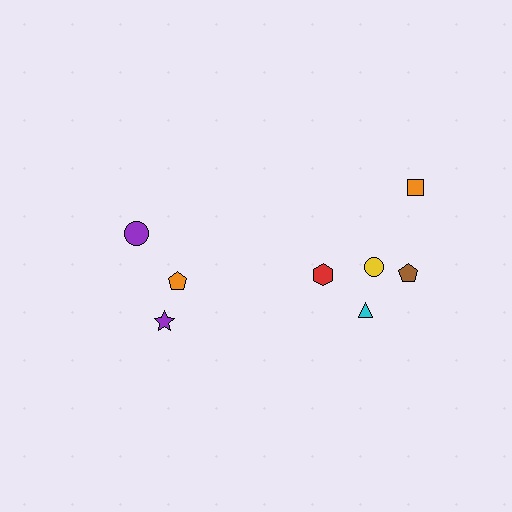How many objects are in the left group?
There are 3 objects.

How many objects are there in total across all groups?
There are 8 objects.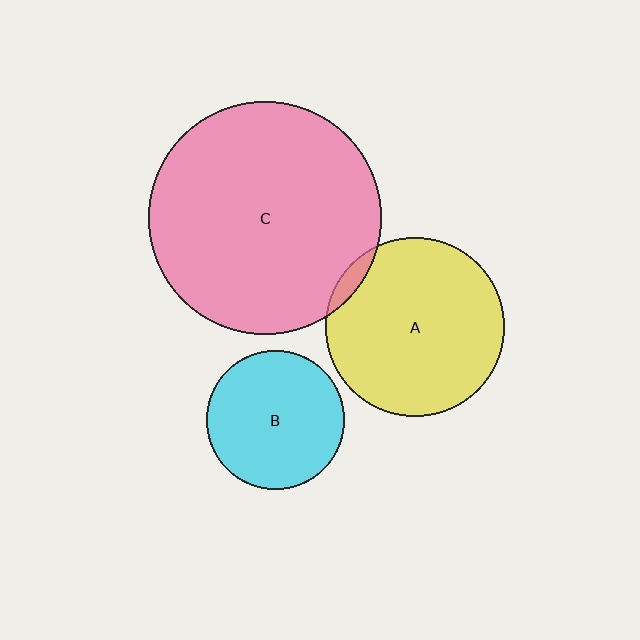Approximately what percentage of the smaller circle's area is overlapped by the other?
Approximately 5%.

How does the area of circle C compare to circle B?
Approximately 2.8 times.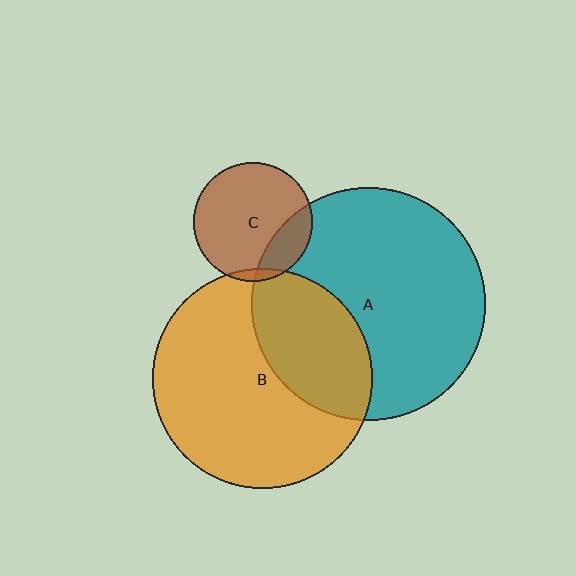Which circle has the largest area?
Circle A (teal).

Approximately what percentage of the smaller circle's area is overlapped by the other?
Approximately 5%.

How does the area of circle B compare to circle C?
Approximately 3.4 times.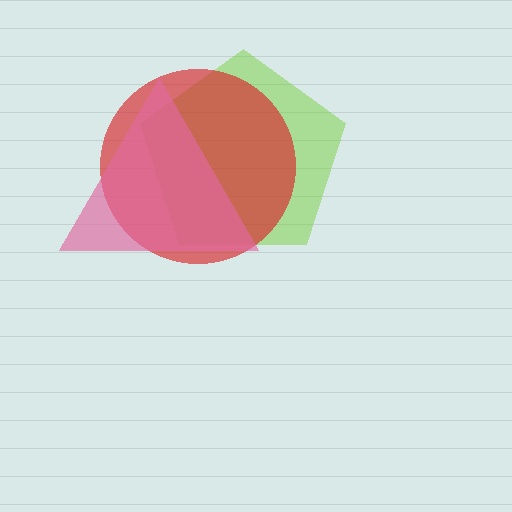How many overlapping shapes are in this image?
There are 3 overlapping shapes in the image.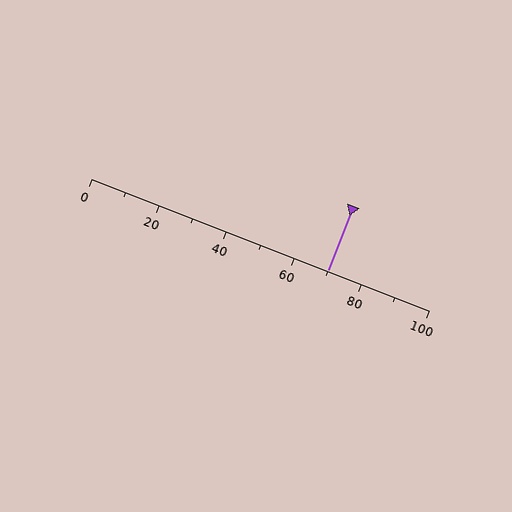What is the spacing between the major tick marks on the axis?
The major ticks are spaced 20 apart.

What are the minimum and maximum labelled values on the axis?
The axis runs from 0 to 100.